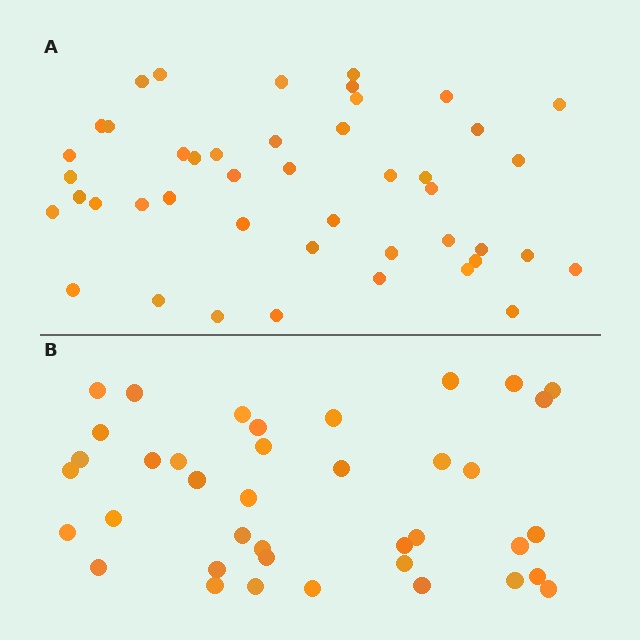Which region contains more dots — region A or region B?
Region A (the top region) has more dots.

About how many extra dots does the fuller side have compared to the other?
Region A has about 6 more dots than region B.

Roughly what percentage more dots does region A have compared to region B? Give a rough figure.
About 15% more.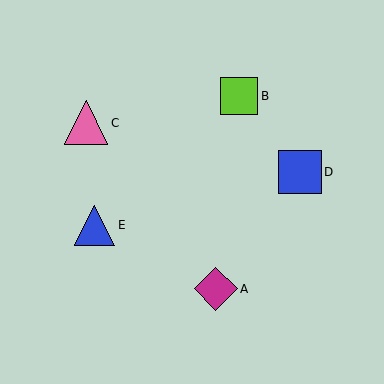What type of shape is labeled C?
Shape C is a pink triangle.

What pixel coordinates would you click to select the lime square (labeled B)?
Click at (239, 96) to select the lime square B.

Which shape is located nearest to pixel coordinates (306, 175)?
The blue square (labeled D) at (300, 172) is nearest to that location.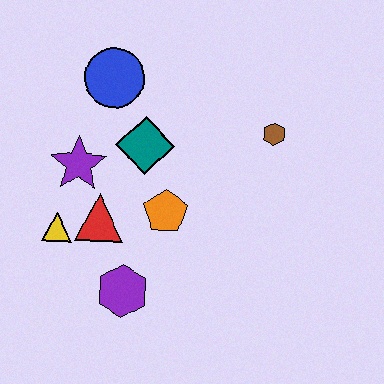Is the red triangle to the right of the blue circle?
No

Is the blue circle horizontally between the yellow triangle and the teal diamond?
Yes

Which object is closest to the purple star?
The red triangle is closest to the purple star.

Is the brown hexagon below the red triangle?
No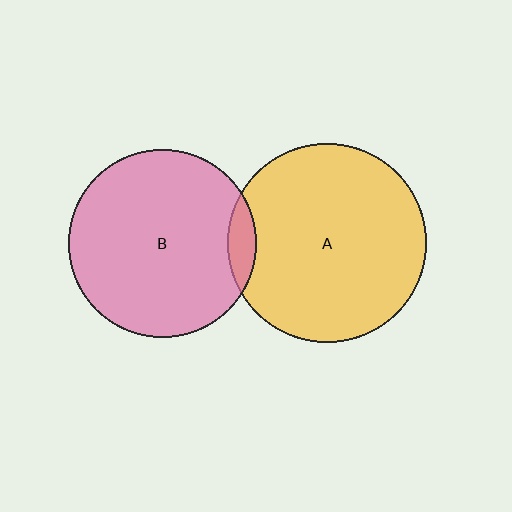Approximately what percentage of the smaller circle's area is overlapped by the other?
Approximately 5%.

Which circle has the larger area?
Circle A (yellow).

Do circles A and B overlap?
Yes.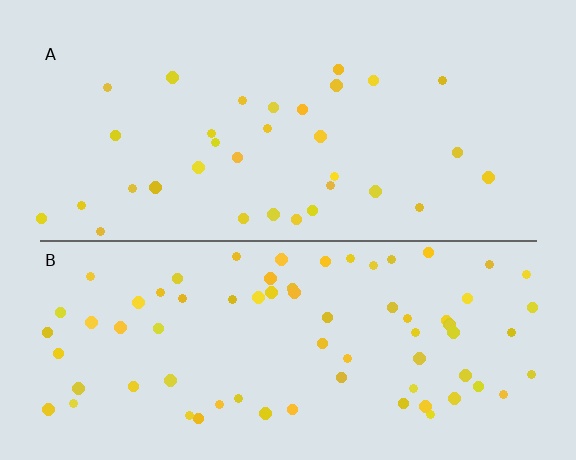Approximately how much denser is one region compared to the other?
Approximately 2.2× — region B over region A.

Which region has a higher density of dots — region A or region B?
B (the bottom).